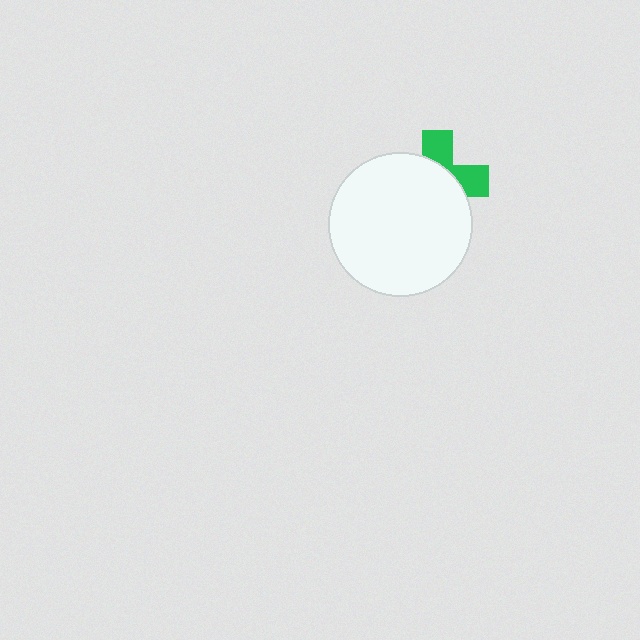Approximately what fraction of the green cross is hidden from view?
Roughly 63% of the green cross is hidden behind the white circle.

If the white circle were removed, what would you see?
You would see the complete green cross.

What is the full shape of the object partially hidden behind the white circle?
The partially hidden object is a green cross.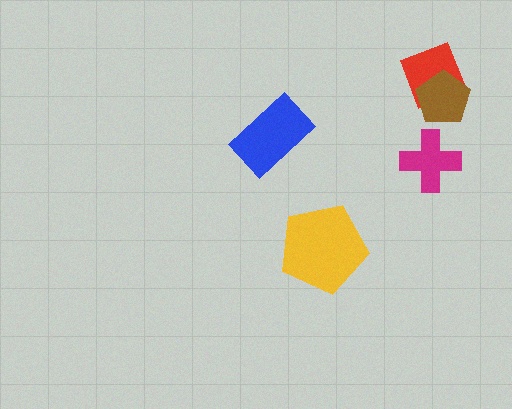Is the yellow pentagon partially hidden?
No, no other shape covers it.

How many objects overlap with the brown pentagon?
1 object overlaps with the brown pentagon.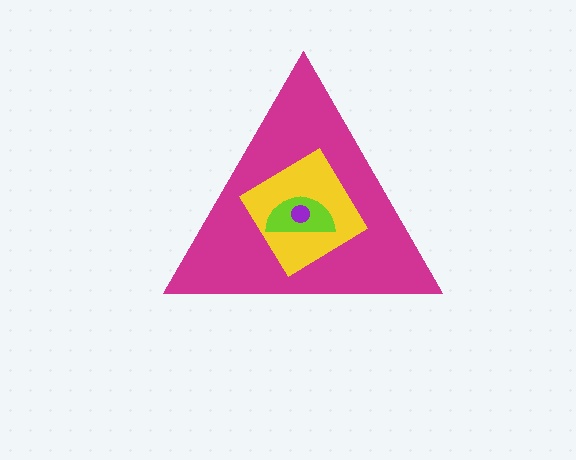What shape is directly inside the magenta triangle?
The yellow diamond.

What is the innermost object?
The purple circle.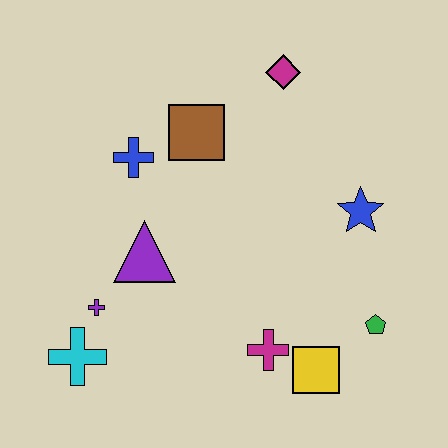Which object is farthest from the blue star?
The cyan cross is farthest from the blue star.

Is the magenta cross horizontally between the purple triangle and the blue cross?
No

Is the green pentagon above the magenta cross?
Yes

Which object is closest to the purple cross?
The cyan cross is closest to the purple cross.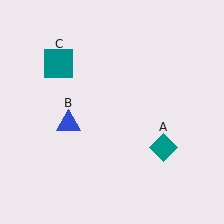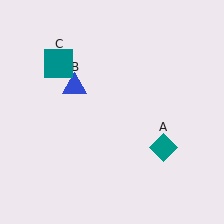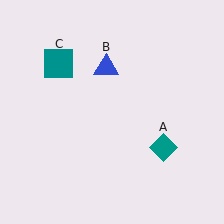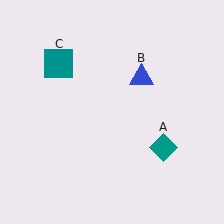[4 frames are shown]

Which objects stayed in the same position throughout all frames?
Teal diamond (object A) and teal square (object C) remained stationary.